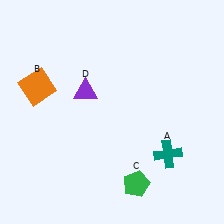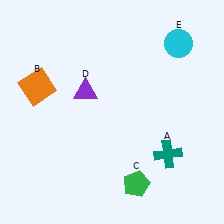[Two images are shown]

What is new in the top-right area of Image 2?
A cyan circle (E) was added in the top-right area of Image 2.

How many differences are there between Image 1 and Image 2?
There is 1 difference between the two images.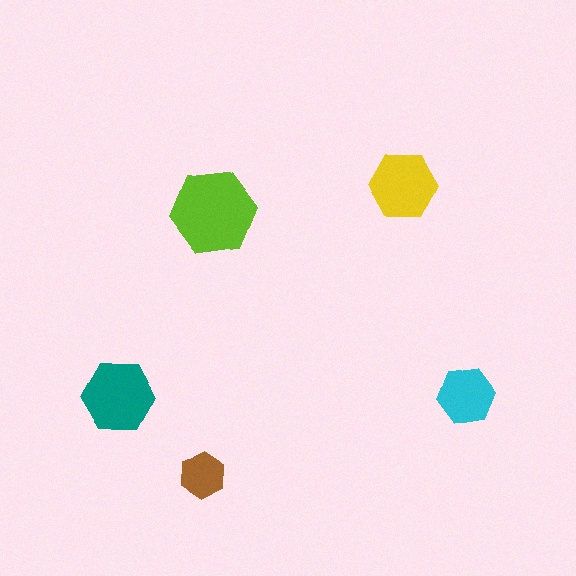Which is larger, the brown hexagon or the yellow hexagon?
The yellow one.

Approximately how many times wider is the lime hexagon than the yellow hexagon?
About 1.5 times wider.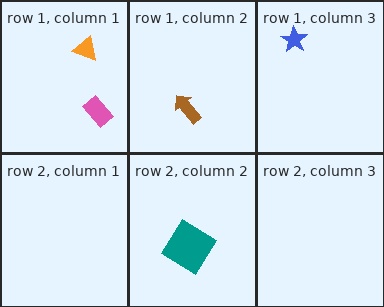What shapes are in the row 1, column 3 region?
The blue star.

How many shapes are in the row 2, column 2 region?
1.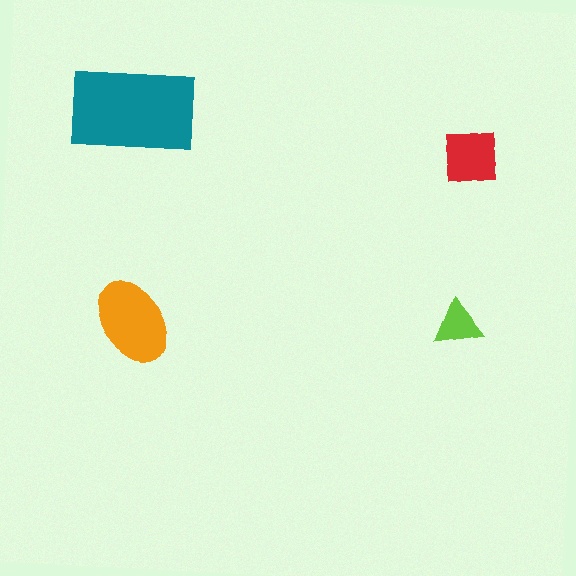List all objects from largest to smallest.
The teal rectangle, the orange ellipse, the red square, the lime triangle.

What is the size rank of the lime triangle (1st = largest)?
4th.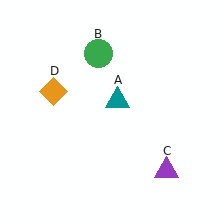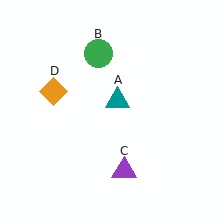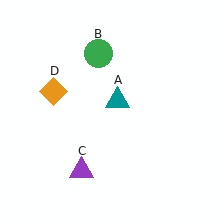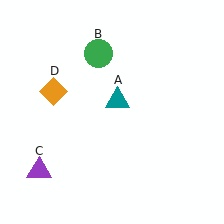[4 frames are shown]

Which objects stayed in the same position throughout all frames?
Teal triangle (object A) and green circle (object B) and orange diamond (object D) remained stationary.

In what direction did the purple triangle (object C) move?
The purple triangle (object C) moved left.